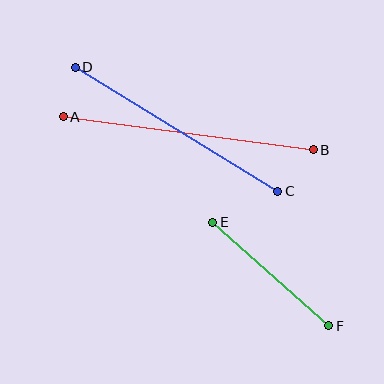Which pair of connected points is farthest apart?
Points A and B are farthest apart.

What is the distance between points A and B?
The distance is approximately 252 pixels.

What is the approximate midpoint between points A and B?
The midpoint is at approximately (188, 133) pixels.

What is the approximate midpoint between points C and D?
The midpoint is at approximately (176, 129) pixels.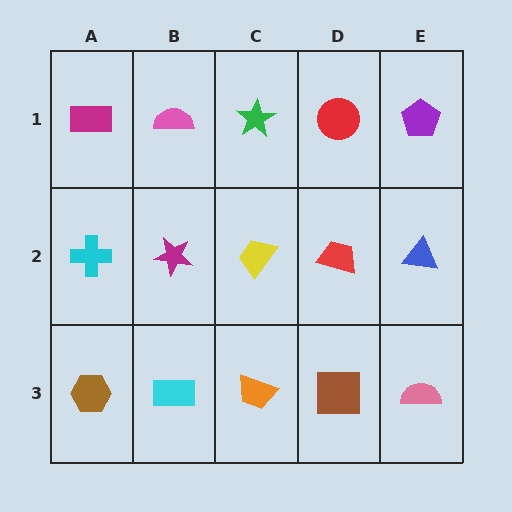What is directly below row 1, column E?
A blue triangle.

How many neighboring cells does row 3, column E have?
2.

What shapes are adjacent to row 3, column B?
A magenta star (row 2, column B), a brown hexagon (row 3, column A), an orange trapezoid (row 3, column C).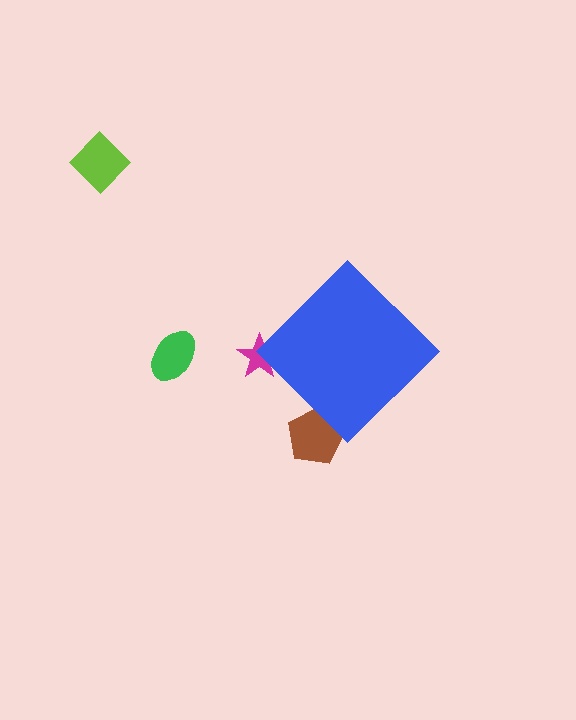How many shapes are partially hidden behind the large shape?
2 shapes are partially hidden.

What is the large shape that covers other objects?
A blue diamond.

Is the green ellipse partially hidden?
No, the green ellipse is fully visible.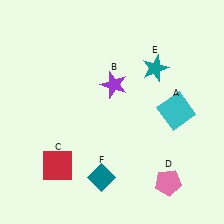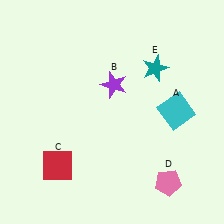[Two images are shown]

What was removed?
The teal diamond (F) was removed in Image 2.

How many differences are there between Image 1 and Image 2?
There is 1 difference between the two images.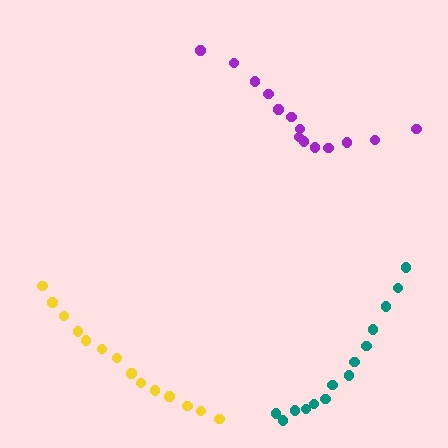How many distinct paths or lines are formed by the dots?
There are 3 distinct paths.